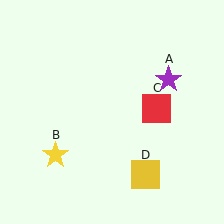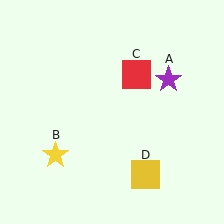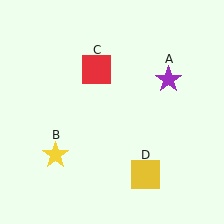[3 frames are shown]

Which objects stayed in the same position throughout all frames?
Purple star (object A) and yellow star (object B) and yellow square (object D) remained stationary.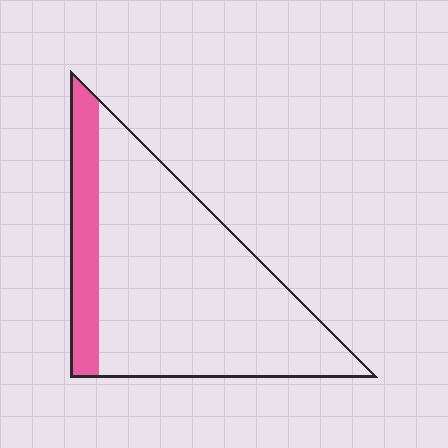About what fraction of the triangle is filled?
About one sixth (1/6).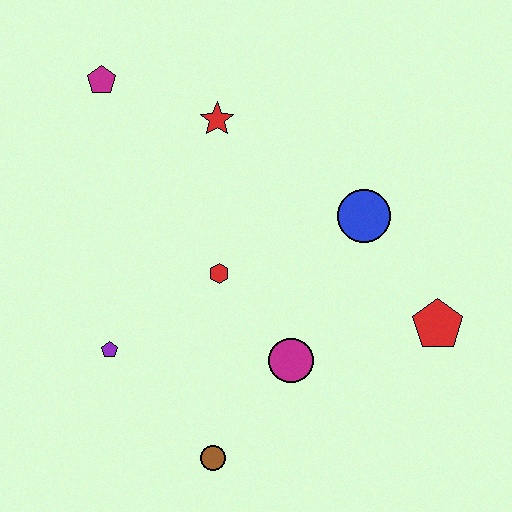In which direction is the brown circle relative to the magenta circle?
The brown circle is below the magenta circle.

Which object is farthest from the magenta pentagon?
The red pentagon is farthest from the magenta pentagon.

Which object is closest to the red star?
The magenta pentagon is closest to the red star.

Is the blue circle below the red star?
Yes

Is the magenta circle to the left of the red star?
No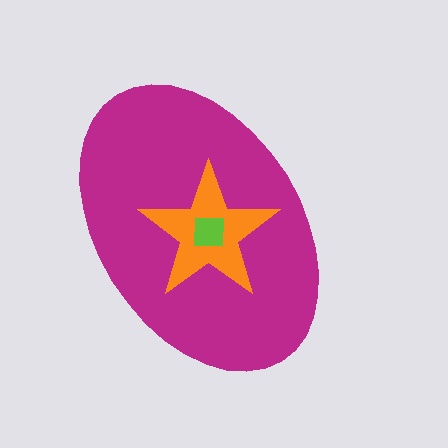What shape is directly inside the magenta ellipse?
The orange star.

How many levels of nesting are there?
3.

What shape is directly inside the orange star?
The lime square.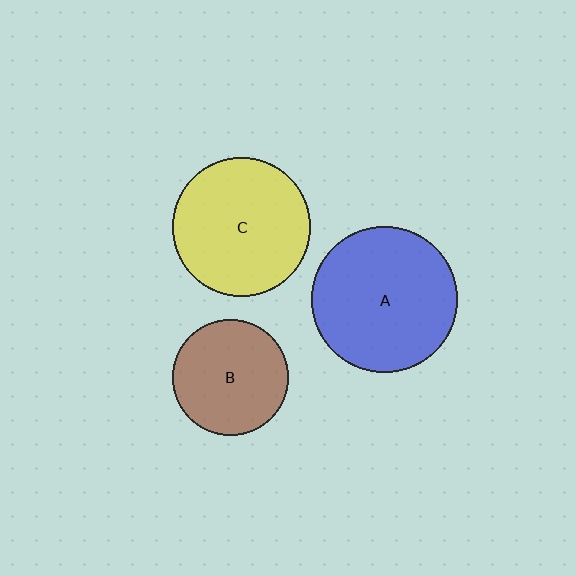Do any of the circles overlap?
No, none of the circles overlap.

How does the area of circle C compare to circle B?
Approximately 1.4 times.